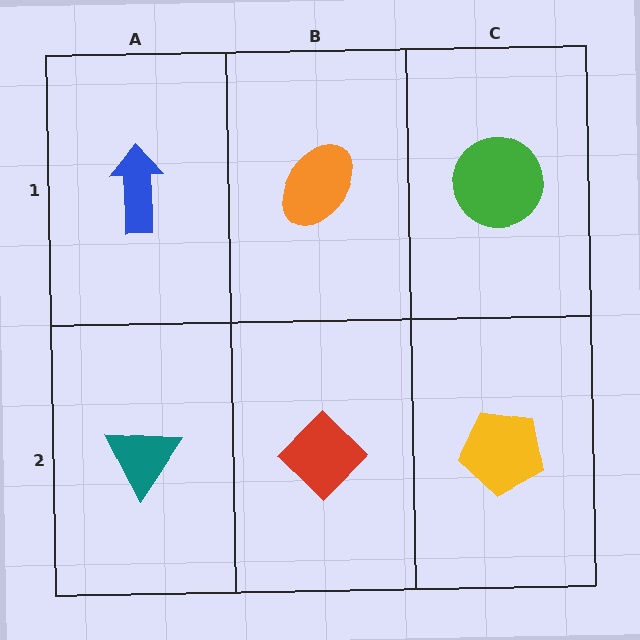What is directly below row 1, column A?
A teal triangle.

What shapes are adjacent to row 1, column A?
A teal triangle (row 2, column A), an orange ellipse (row 1, column B).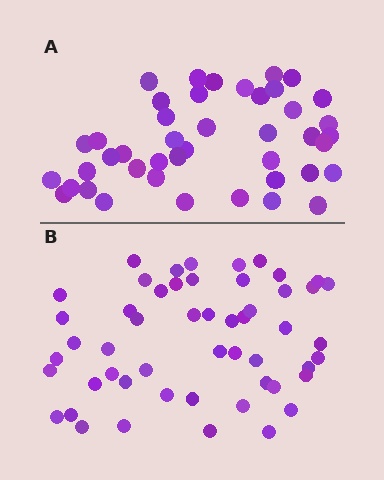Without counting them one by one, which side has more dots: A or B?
Region B (the bottom region) has more dots.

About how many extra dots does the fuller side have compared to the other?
Region B has roughly 8 or so more dots than region A.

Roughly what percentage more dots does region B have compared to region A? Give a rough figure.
About 20% more.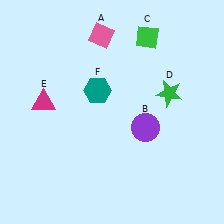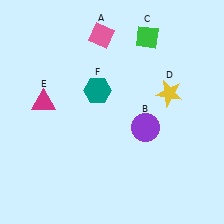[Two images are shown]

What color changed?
The star (D) changed from green in Image 1 to yellow in Image 2.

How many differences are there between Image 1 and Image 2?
There is 1 difference between the two images.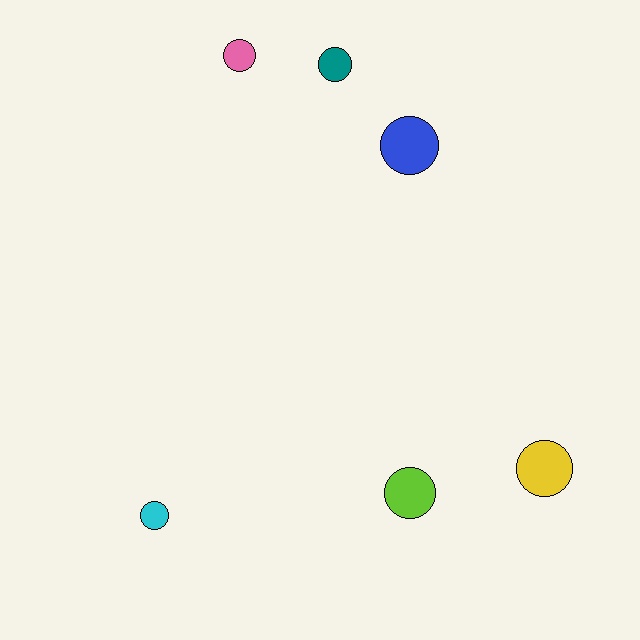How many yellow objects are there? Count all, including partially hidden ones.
There is 1 yellow object.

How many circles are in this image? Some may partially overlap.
There are 6 circles.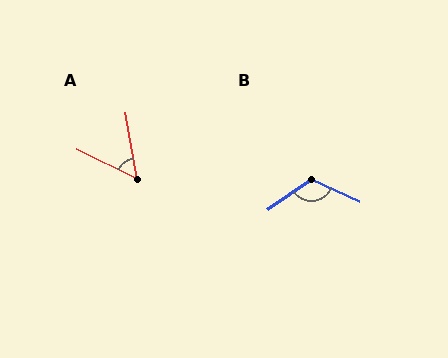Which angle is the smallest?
A, at approximately 54 degrees.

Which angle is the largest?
B, at approximately 120 degrees.